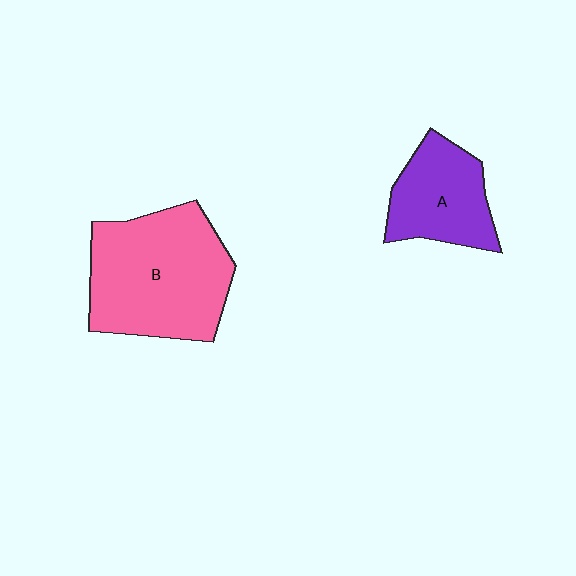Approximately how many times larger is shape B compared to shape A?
Approximately 1.8 times.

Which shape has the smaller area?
Shape A (purple).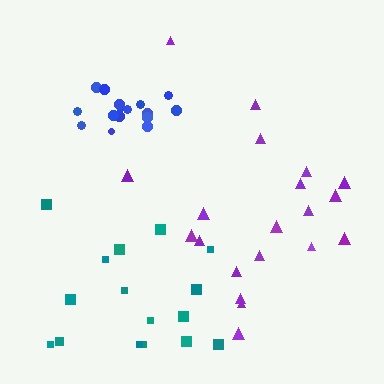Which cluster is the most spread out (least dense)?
Purple.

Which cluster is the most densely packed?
Blue.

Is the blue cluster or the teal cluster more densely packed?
Blue.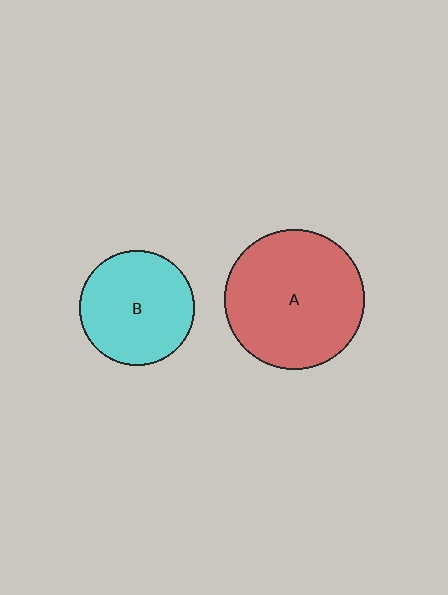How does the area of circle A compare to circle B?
Approximately 1.5 times.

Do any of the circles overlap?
No, none of the circles overlap.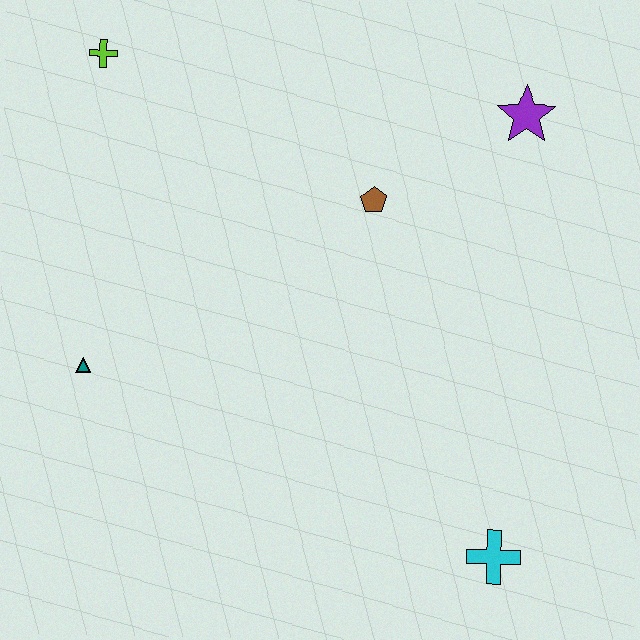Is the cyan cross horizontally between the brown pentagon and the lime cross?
No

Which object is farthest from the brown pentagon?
The cyan cross is farthest from the brown pentagon.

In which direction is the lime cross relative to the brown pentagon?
The lime cross is to the left of the brown pentagon.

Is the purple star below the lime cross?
Yes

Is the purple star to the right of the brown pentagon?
Yes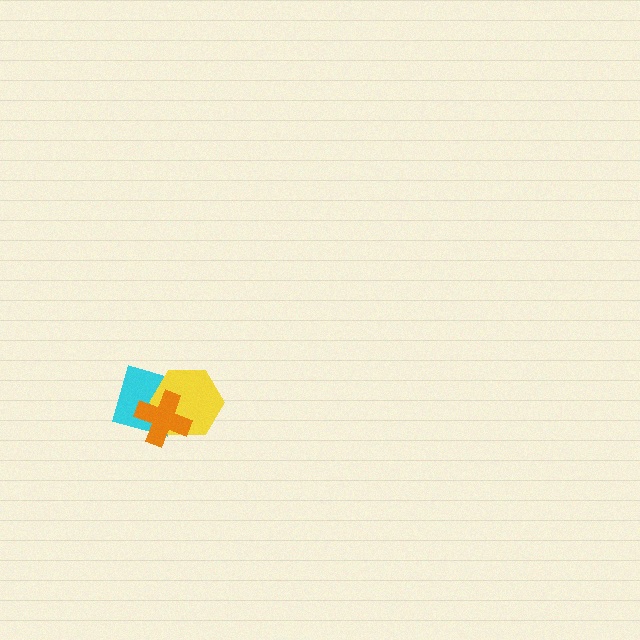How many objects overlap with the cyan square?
2 objects overlap with the cyan square.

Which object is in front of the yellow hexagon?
The orange cross is in front of the yellow hexagon.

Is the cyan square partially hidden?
Yes, it is partially covered by another shape.